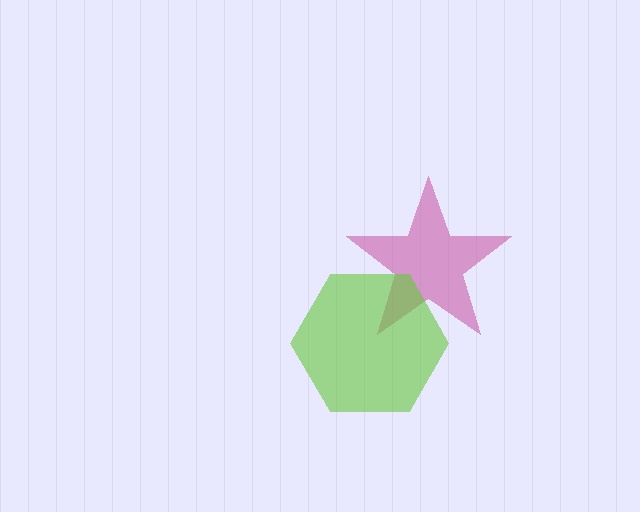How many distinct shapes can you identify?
There are 2 distinct shapes: a magenta star, a lime hexagon.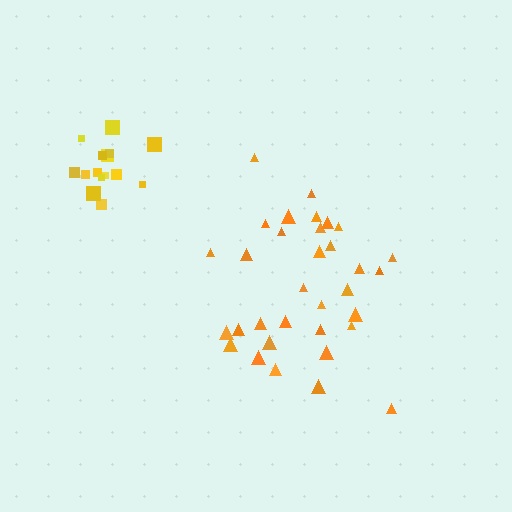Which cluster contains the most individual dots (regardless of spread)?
Orange (33).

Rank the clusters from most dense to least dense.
yellow, orange.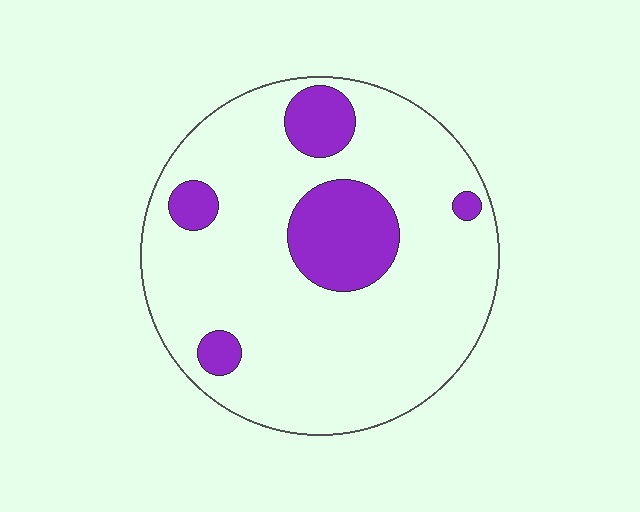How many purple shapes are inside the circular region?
5.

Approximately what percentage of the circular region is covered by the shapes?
Approximately 20%.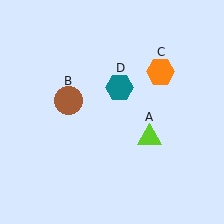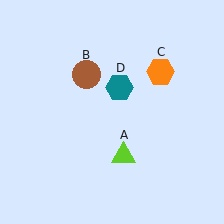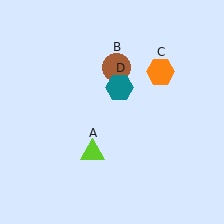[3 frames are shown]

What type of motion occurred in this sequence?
The lime triangle (object A), brown circle (object B) rotated clockwise around the center of the scene.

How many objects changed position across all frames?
2 objects changed position: lime triangle (object A), brown circle (object B).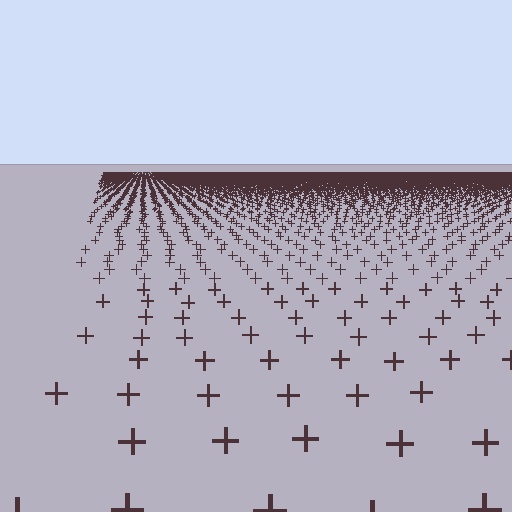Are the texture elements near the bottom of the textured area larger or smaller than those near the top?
Larger. Near the bottom, elements are closer to the viewer and appear at a bigger on-screen size.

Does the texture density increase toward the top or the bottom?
Density increases toward the top.